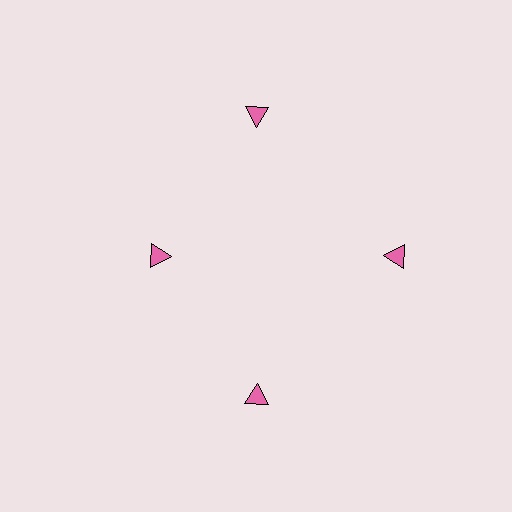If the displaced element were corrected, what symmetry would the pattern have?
It would have 4-fold rotational symmetry — the pattern would map onto itself every 90 degrees.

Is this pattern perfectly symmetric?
No. The 4 pink triangles are arranged in a ring, but one element near the 9 o'clock position is pulled inward toward the center, breaking the 4-fold rotational symmetry.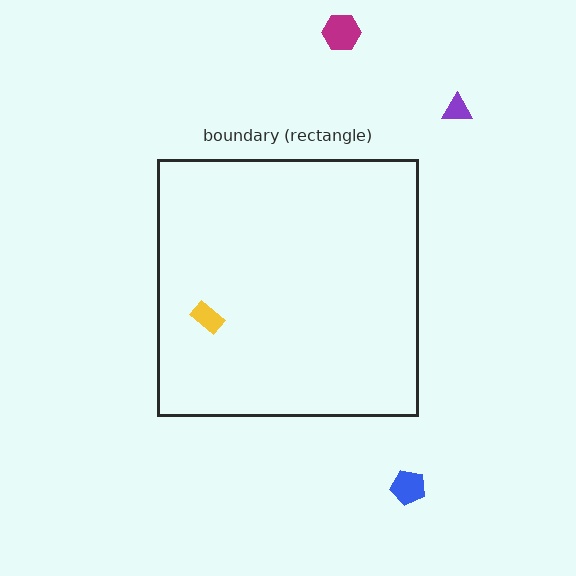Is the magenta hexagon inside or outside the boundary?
Outside.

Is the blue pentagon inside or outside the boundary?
Outside.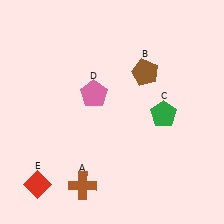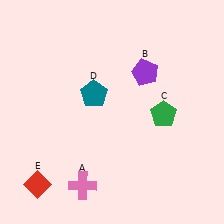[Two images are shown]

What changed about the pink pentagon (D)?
In Image 1, D is pink. In Image 2, it changed to teal.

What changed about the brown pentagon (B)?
In Image 1, B is brown. In Image 2, it changed to purple.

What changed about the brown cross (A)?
In Image 1, A is brown. In Image 2, it changed to pink.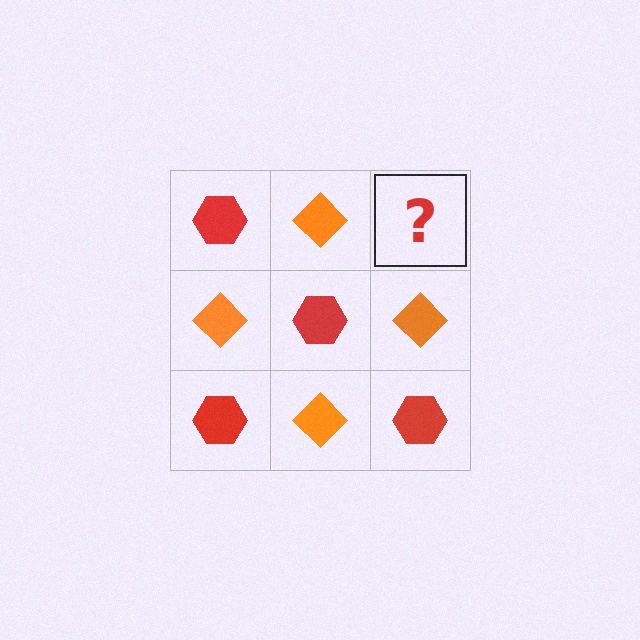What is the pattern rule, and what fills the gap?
The rule is that it alternates red hexagon and orange diamond in a checkerboard pattern. The gap should be filled with a red hexagon.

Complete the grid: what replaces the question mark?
The question mark should be replaced with a red hexagon.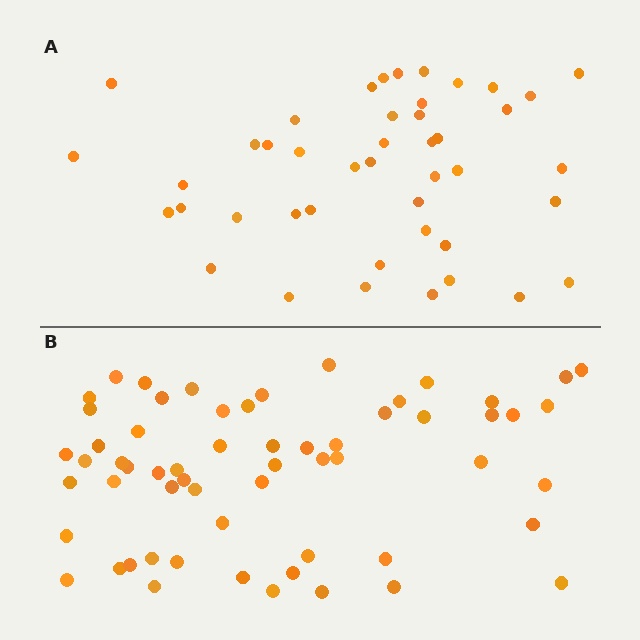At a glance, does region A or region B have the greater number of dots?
Region B (the bottom region) has more dots.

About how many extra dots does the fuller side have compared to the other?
Region B has approximately 15 more dots than region A.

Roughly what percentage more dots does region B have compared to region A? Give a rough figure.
About 35% more.